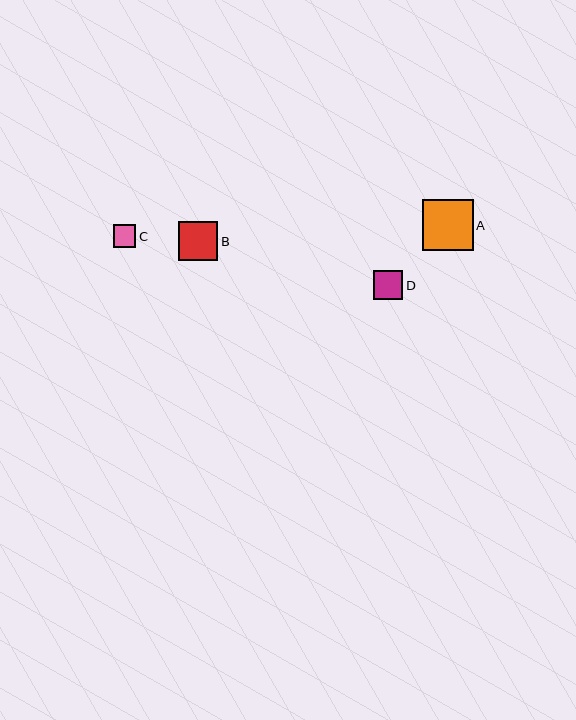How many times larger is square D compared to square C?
Square D is approximately 1.3 times the size of square C.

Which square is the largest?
Square A is the largest with a size of approximately 51 pixels.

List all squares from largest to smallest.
From largest to smallest: A, B, D, C.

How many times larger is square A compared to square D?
Square A is approximately 1.7 times the size of square D.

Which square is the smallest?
Square C is the smallest with a size of approximately 22 pixels.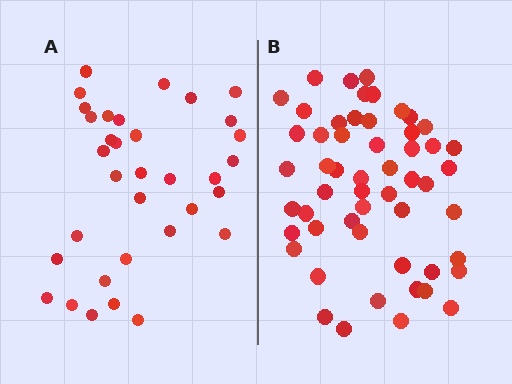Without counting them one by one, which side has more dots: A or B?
Region B (the right region) has more dots.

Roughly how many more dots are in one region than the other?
Region B has approximately 20 more dots than region A.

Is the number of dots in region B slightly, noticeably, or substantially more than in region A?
Region B has substantially more. The ratio is roughly 1.6 to 1.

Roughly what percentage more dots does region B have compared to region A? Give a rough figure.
About 60% more.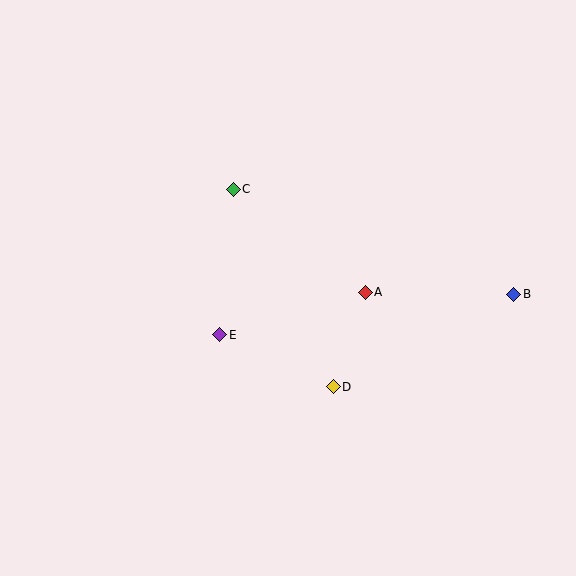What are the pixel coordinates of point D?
Point D is at (333, 387).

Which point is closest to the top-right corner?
Point B is closest to the top-right corner.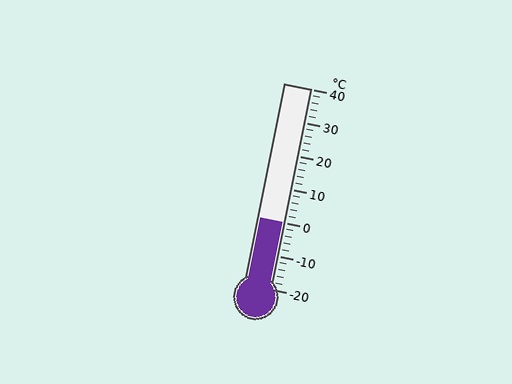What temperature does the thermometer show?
The thermometer shows approximately 0°C.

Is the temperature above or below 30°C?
The temperature is below 30°C.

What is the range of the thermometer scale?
The thermometer scale ranges from -20°C to 40°C.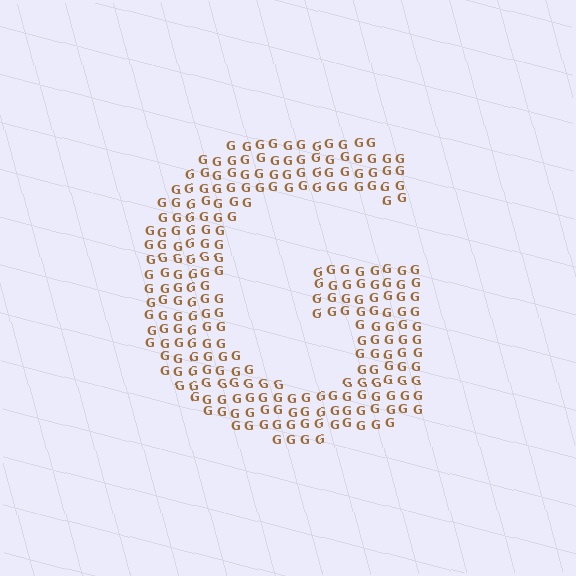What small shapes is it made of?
It is made of small letter G's.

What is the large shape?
The large shape is the letter G.